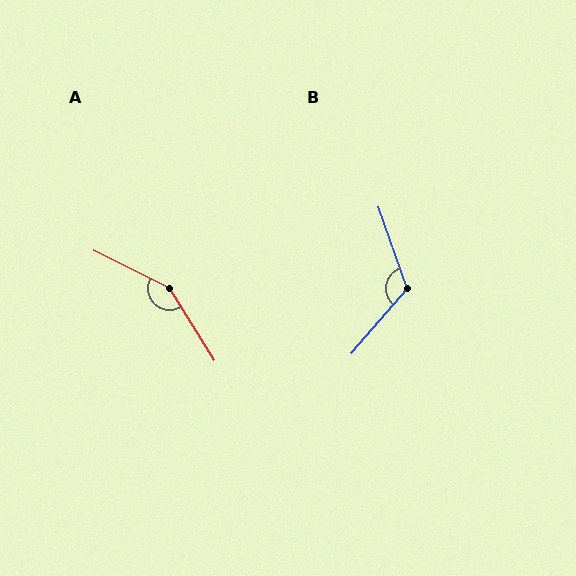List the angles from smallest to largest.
B (120°), A (148°).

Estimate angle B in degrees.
Approximately 120 degrees.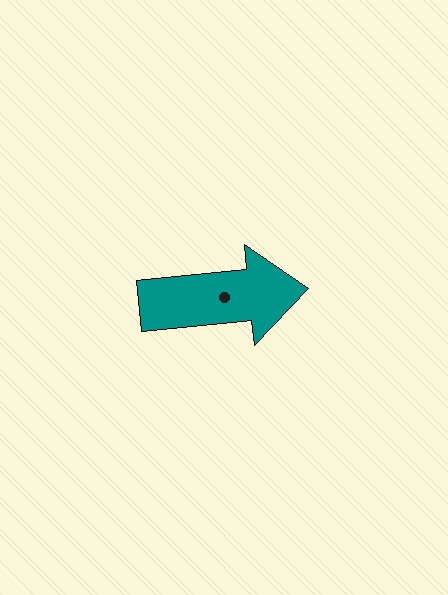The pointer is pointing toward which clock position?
Roughly 3 o'clock.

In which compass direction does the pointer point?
East.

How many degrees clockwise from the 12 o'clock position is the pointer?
Approximately 84 degrees.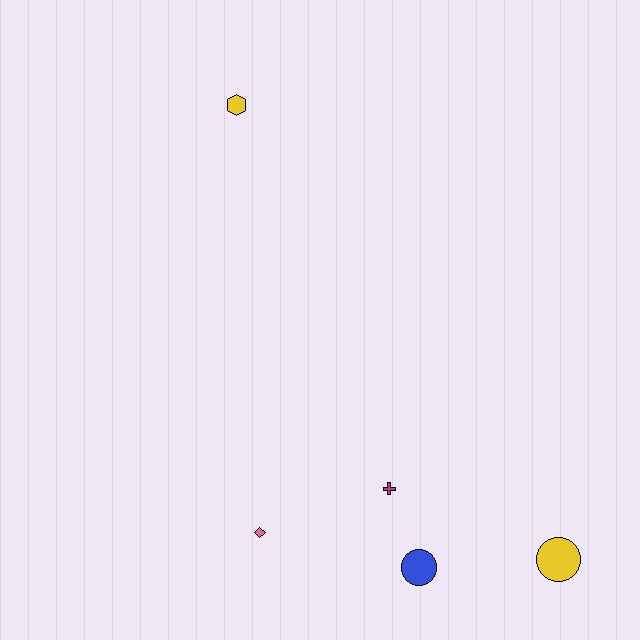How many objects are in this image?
There are 5 objects.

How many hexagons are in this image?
There is 1 hexagon.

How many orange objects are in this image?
There are no orange objects.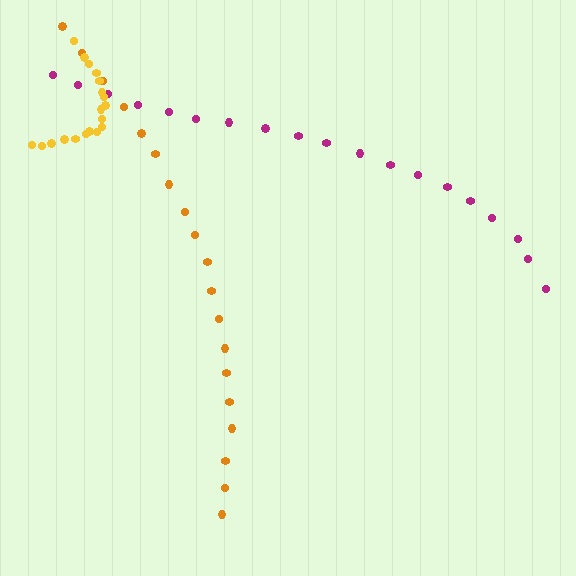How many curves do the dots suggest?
There are 3 distinct paths.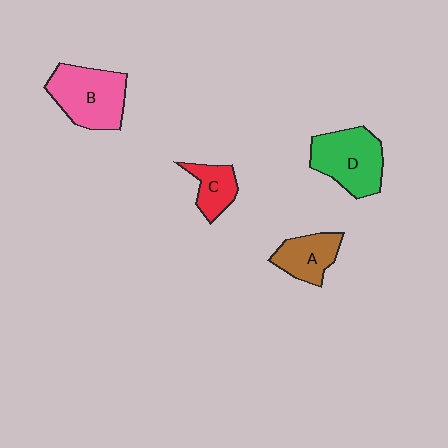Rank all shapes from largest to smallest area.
From largest to smallest: B (pink), D (green), A (brown), C (red).